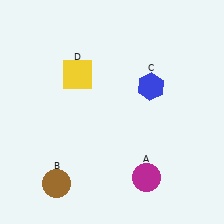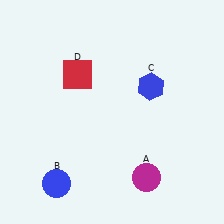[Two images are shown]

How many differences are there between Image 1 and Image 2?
There are 2 differences between the two images.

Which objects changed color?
B changed from brown to blue. D changed from yellow to red.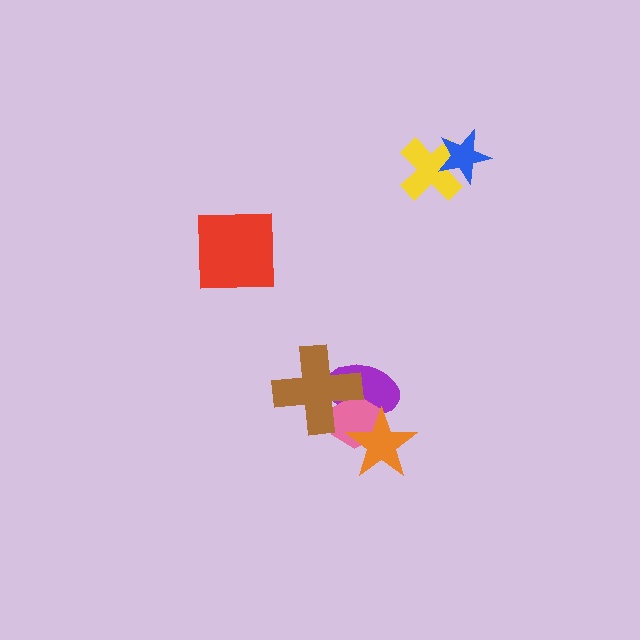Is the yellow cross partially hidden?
Yes, it is partially covered by another shape.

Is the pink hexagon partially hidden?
Yes, it is partially covered by another shape.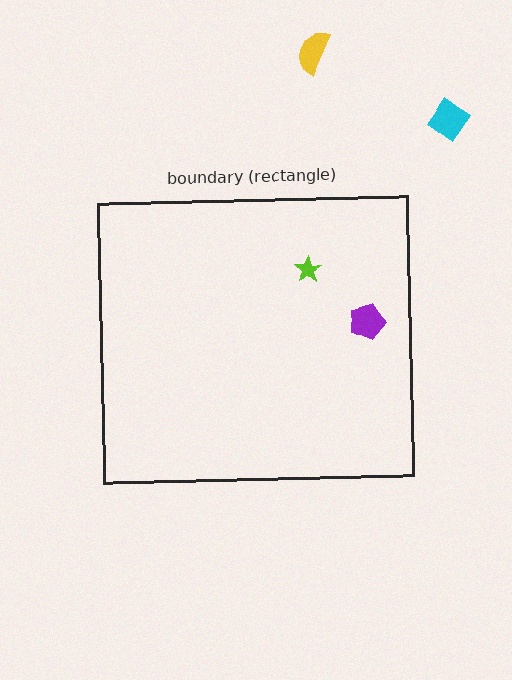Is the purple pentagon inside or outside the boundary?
Inside.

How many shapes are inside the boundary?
2 inside, 2 outside.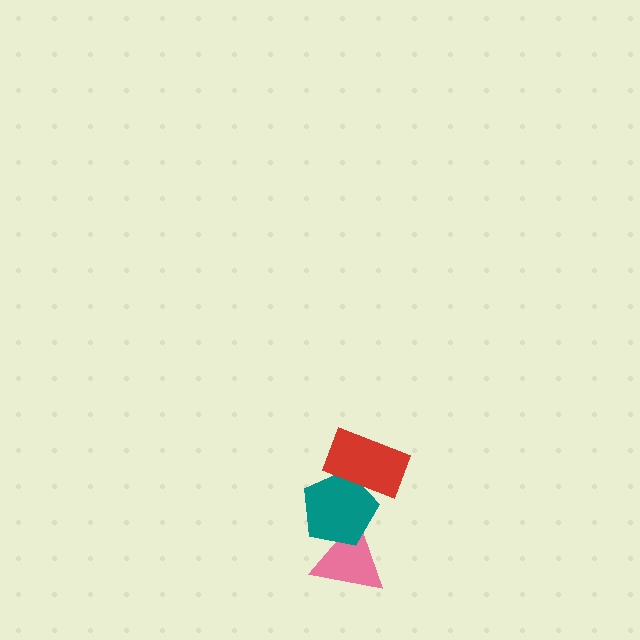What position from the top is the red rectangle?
The red rectangle is 1st from the top.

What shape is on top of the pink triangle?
The teal pentagon is on top of the pink triangle.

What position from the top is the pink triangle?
The pink triangle is 3rd from the top.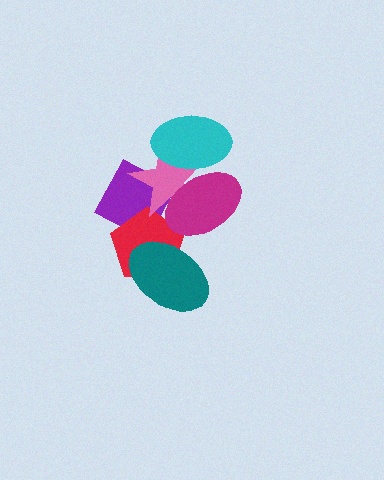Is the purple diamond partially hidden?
Yes, it is partially covered by another shape.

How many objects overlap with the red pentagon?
4 objects overlap with the red pentagon.